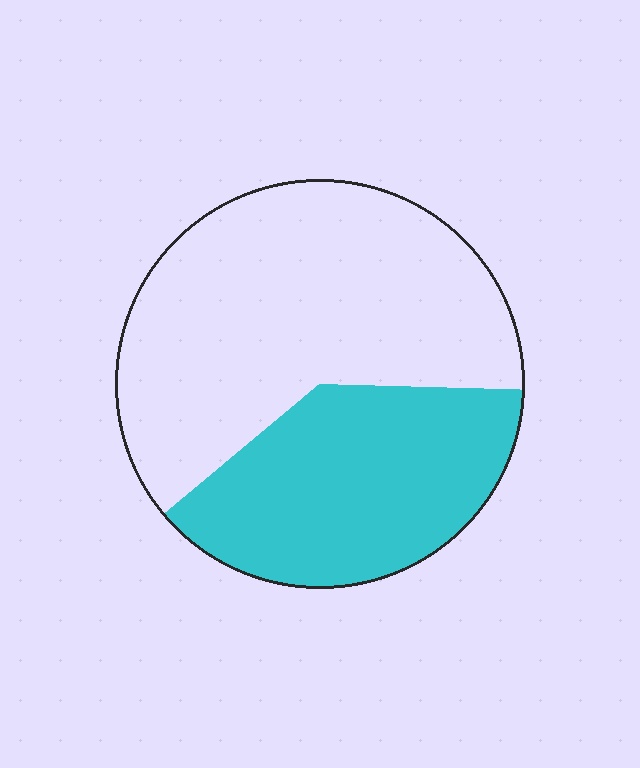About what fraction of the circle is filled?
About three eighths (3/8).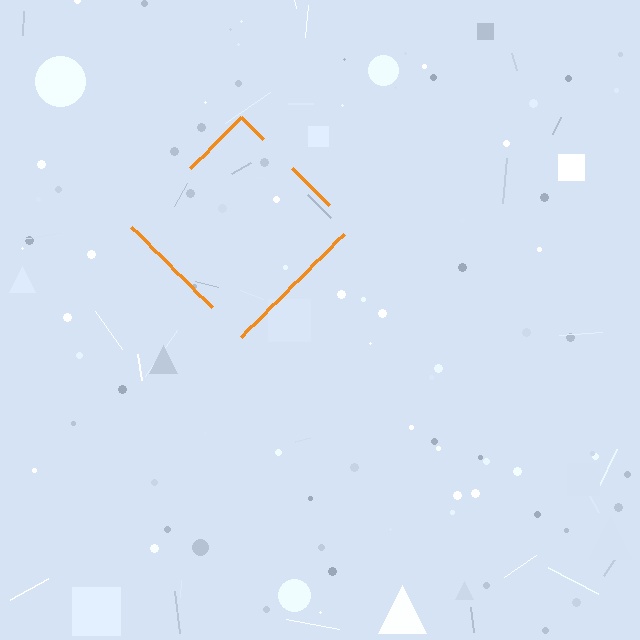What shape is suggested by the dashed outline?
The dashed outline suggests a diamond.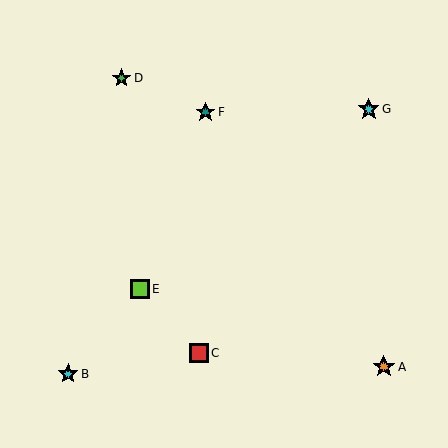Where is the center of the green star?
The center of the green star is at (122, 78).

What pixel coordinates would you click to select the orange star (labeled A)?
Click at (384, 367) to select the orange star A.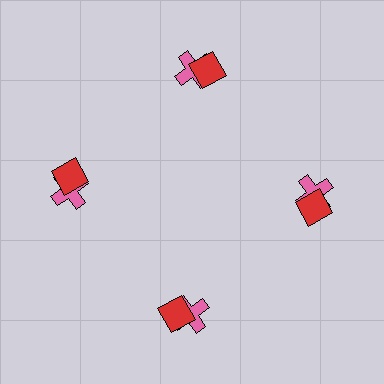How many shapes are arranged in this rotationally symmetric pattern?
There are 8 shapes, arranged in 4 groups of 2.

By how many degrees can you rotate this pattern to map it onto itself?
The pattern maps onto itself every 90 degrees of rotation.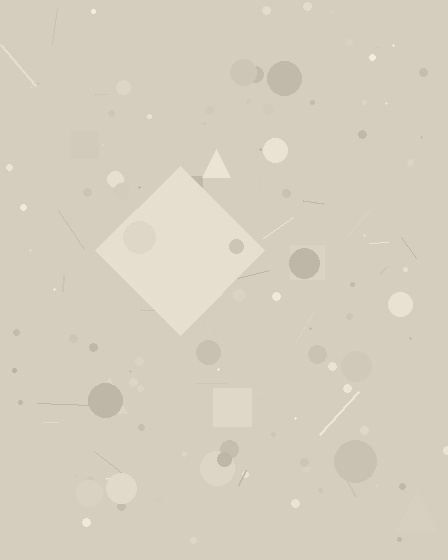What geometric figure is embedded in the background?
A diamond is embedded in the background.